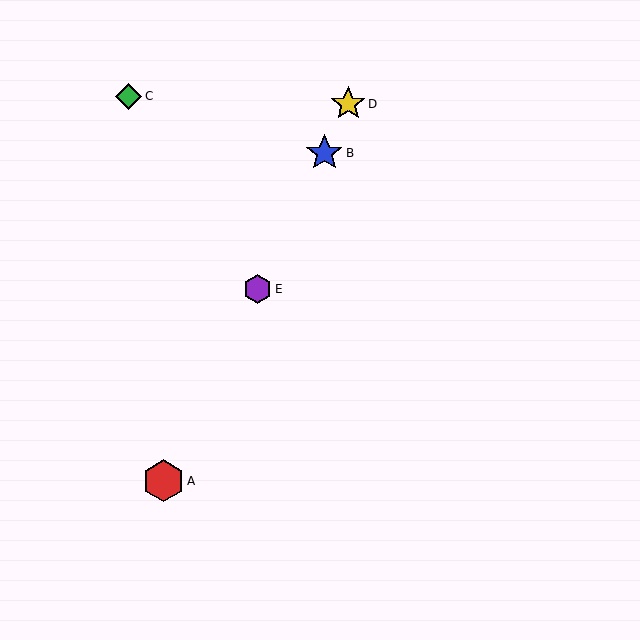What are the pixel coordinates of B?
Object B is at (324, 153).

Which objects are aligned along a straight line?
Objects A, B, D, E are aligned along a straight line.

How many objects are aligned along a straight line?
4 objects (A, B, D, E) are aligned along a straight line.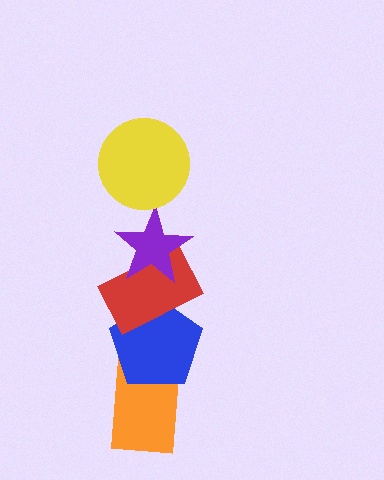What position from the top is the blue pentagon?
The blue pentagon is 4th from the top.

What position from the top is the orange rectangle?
The orange rectangle is 5th from the top.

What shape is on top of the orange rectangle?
The blue pentagon is on top of the orange rectangle.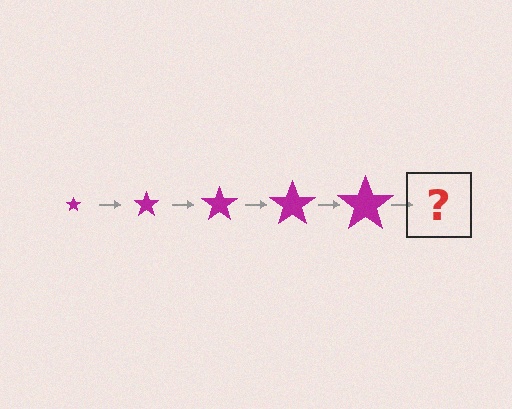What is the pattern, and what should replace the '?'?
The pattern is that the star gets progressively larger each step. The '?' should be a magenta star, larger than the previous one.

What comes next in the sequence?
The next element should be a magenta star, larger than the previous one.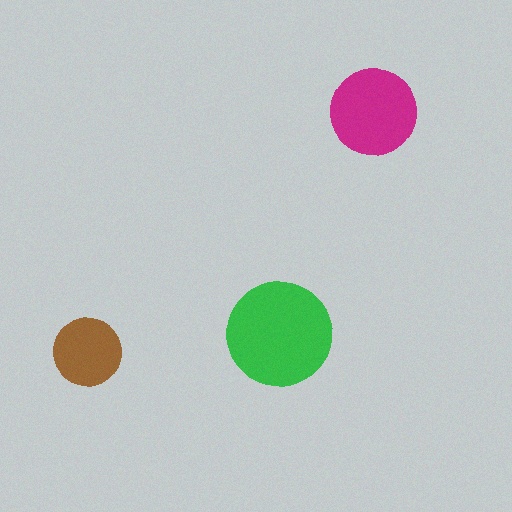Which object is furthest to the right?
The magenta circle is rightmost.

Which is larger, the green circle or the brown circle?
The green one.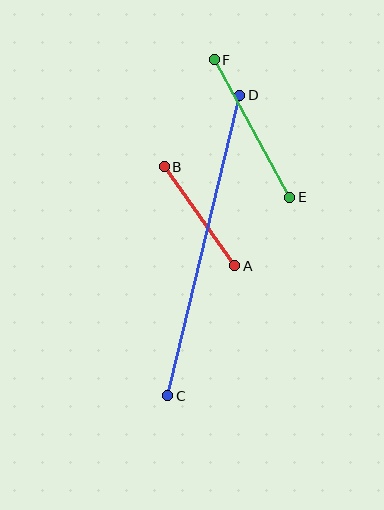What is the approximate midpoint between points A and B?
The midpoint is at approximately (199, 216) pixels.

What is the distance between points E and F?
The distance is approximately 157 pixels.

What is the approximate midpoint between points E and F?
The midpoint is at approximately (252, 129) pixels.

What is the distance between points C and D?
The distance is approximately 309 pixels.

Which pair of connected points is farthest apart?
Points C and D are farthest apart.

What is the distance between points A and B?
The distance is approximately 122 pixels.